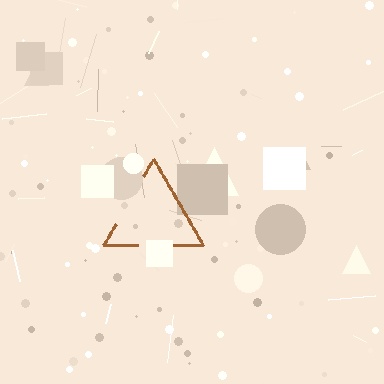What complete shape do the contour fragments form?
The contour fragments form a triangle.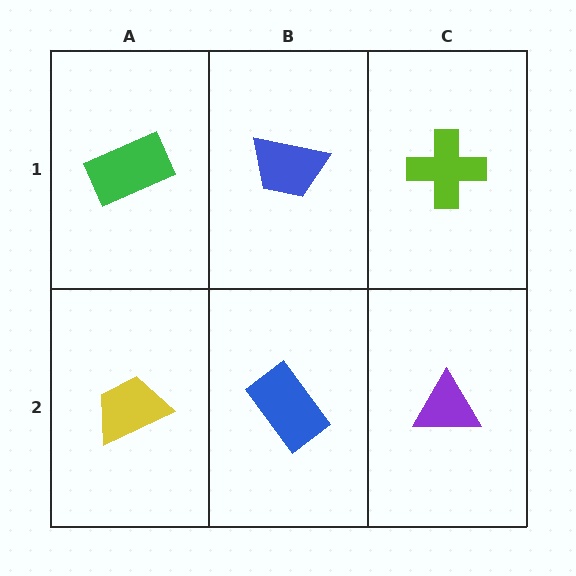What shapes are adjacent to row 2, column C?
A lime cross (row 1, column C), a blue rectangle (row 2, column B).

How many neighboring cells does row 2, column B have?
3.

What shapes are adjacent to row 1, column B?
A blue rectangle (row 2, column B), a green rectangle (row 1, column A), a lime cross (row 1, column C).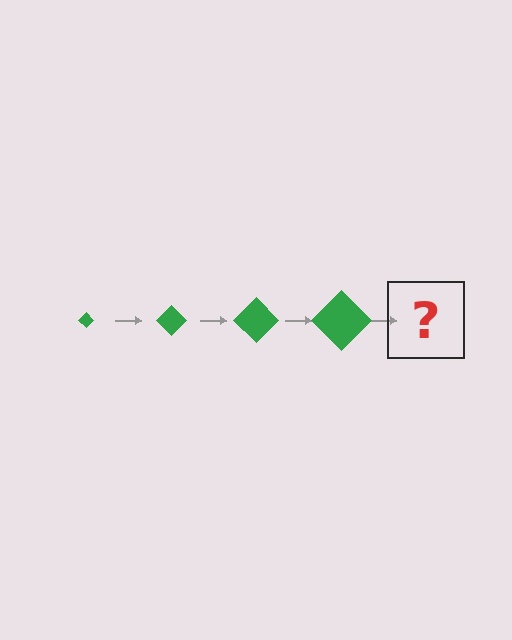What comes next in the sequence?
The next element should be a green diamond, larger than the previous one.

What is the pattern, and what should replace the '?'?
The pattern is that the diamond gets progressively larger each step. The '?' should be a green diamond, larger than the previous one.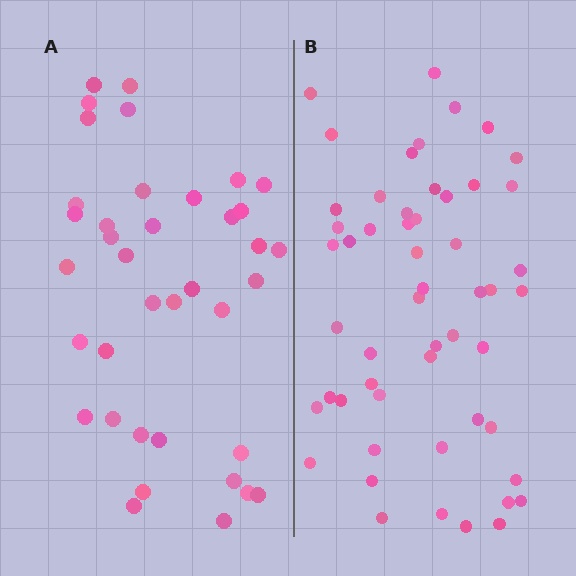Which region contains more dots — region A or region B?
Region B (the right region) has more dots.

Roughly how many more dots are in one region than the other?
Region B has approximately 15 more dots than region A.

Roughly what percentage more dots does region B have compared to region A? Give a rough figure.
About 40% more.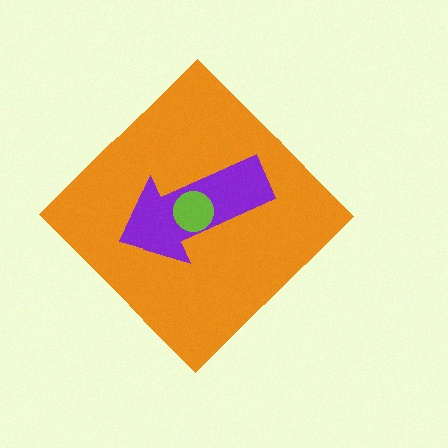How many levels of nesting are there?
3.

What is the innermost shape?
The lime circle.